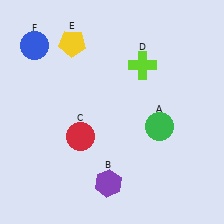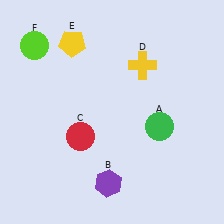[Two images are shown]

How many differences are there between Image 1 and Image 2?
There are 2 differences between the two images.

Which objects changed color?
D changed from lime to yellow. F changed from blue to lime.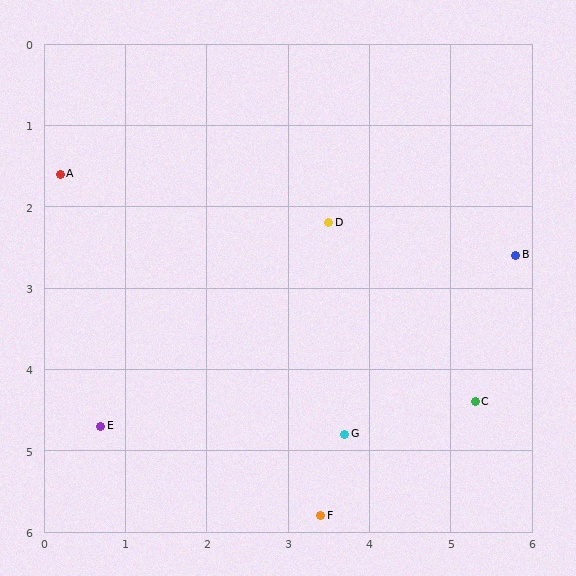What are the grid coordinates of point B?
Point B is at approximately (5.8, 2.6).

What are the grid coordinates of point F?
Point F is at approximately (3.4, 5.8).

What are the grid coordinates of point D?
Point D is at approximately (3.5, 2.2).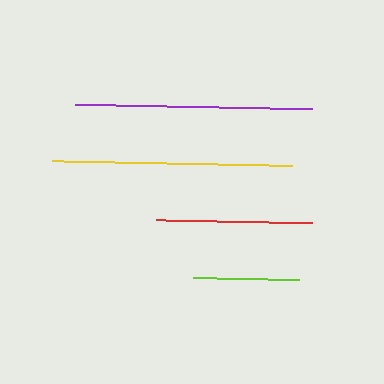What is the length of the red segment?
The red segment is approximately 156 pixels long.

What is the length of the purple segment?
The purple segment is approximately 237 pixels long.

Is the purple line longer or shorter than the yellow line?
The yellow line is longer than the purple line.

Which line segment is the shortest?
The lime line is the shortest at approximately 106 pixels.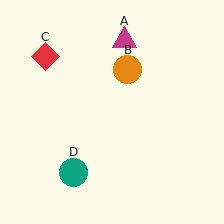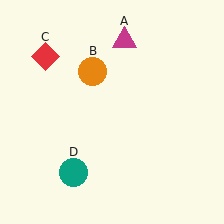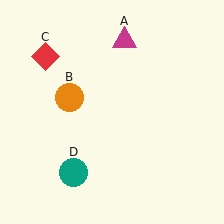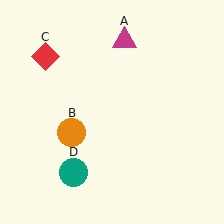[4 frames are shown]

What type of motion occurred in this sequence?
The orange circle (object B) rotated counterclockwise around the center of the scene.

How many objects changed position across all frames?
1 object changed position: orange circle (object B).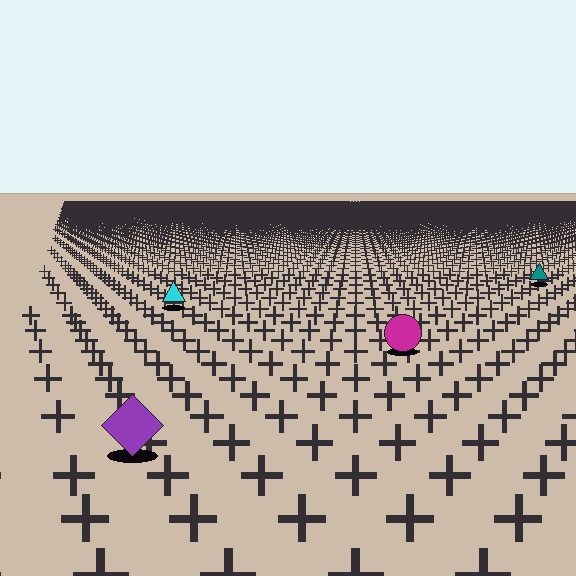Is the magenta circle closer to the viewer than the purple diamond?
No. The purple diamond is closer — you can tell from the texture gradient: the ground texture is coarser near it.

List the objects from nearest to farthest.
From nearest to farthest: the purple diamond, the magenta circle, the cyan triangle, the teal triangle.